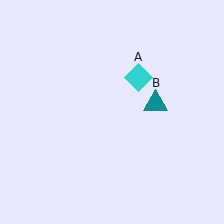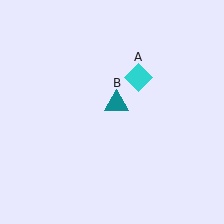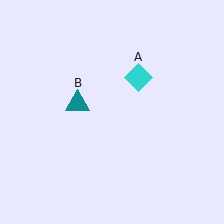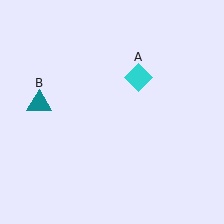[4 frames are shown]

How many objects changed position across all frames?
1 object changed position: teal triangle (object B).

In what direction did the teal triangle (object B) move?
The teal triangle (object B) moved left.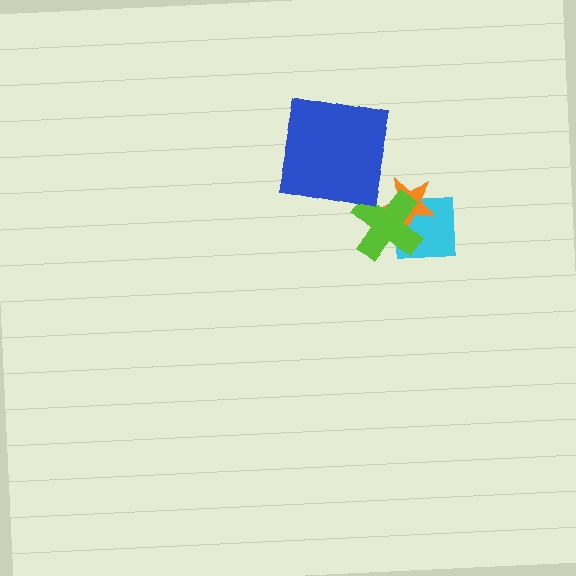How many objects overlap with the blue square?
0 objects overlap with the blue square.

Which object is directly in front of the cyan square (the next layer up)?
The orange star is directly in front of the cyan square.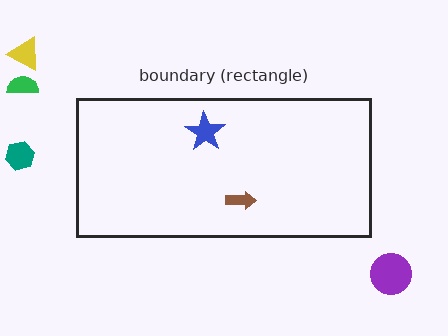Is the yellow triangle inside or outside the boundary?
Outside.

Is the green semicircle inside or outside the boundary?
Outside.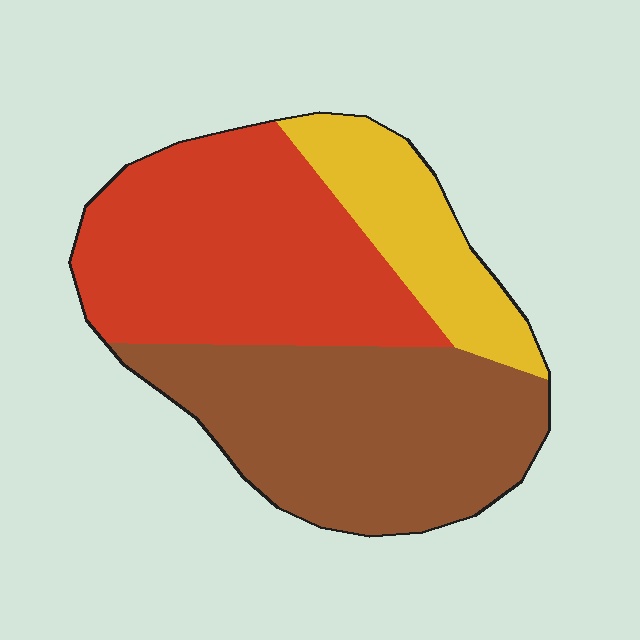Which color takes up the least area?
Yellow, at roughly 20%.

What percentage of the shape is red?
Red covers roughly 40% of the shape.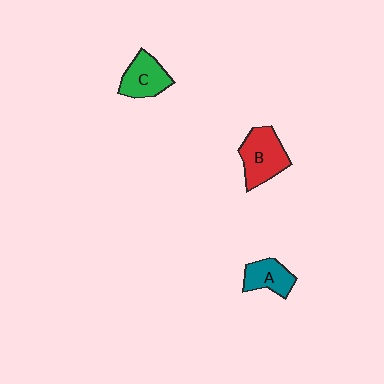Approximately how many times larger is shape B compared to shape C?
Approximately 1.3 times.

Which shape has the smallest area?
Shape A (teal).